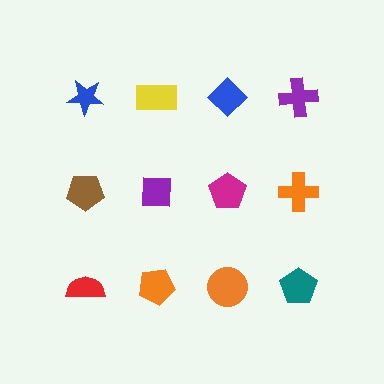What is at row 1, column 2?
A yellow rectangle.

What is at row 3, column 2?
An orange pentagon.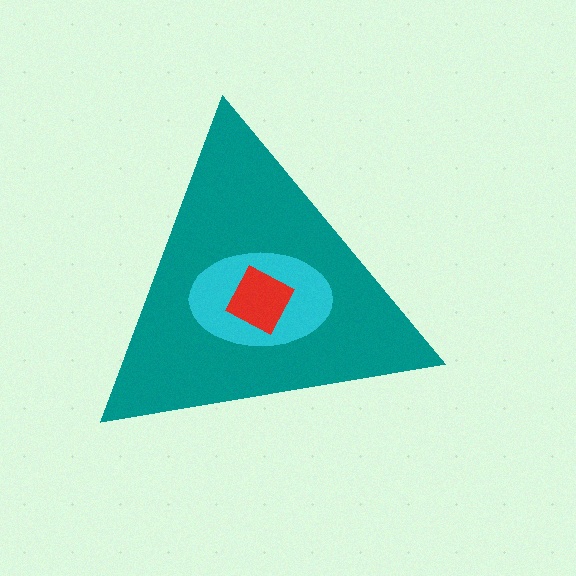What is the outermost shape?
The teal triangle.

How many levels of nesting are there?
3.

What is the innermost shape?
The red diamond.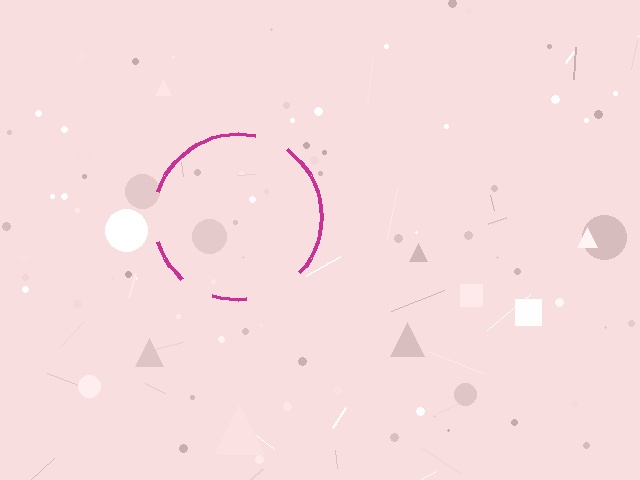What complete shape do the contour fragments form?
The contour fragments form a circle.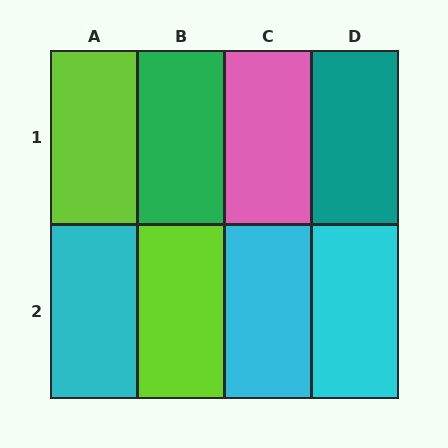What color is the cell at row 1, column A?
Lime.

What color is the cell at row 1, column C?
Pink.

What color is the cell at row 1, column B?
Green.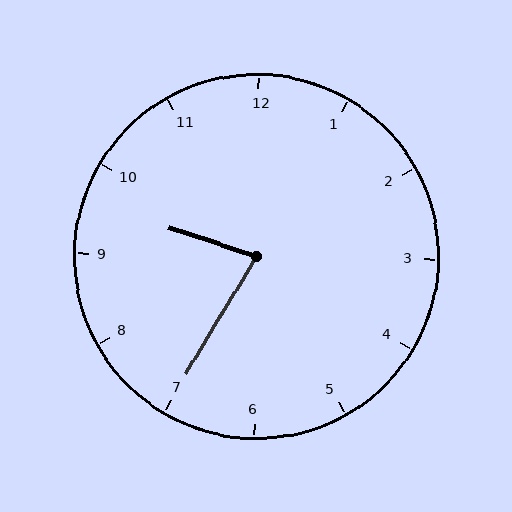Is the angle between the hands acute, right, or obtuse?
It is acute.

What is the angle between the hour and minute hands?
Approximately 78 degrees.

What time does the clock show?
9:35.